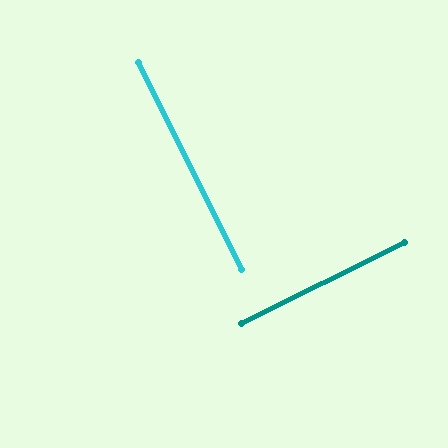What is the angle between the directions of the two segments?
Approximately 90 degrees.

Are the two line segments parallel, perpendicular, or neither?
Perpendicular — they meet at approximately 90°.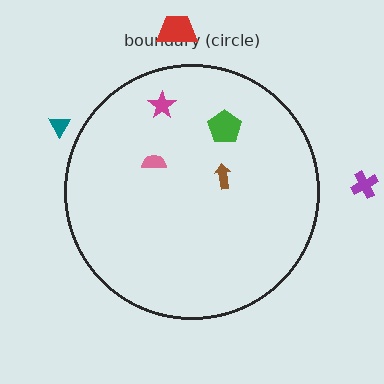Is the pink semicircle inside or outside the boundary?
Inside.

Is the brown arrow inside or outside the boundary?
Inside.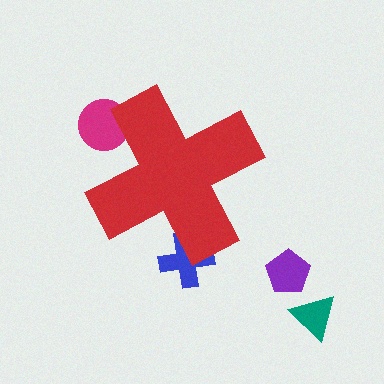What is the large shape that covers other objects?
A red cross.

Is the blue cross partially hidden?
Yes, the blue cross is partially hidden behind the red cross.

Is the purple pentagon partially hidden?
No, the purple pentagon is fully visible.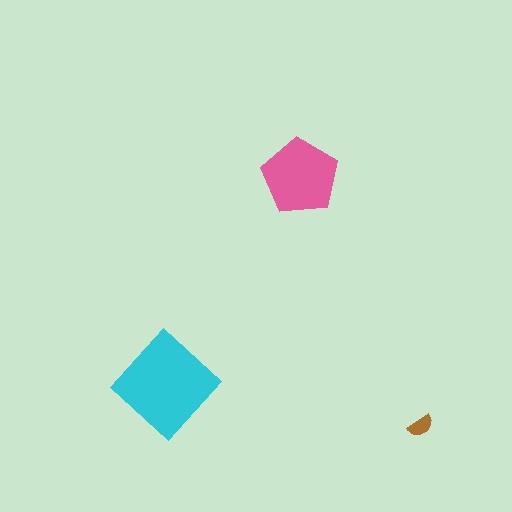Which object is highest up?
The pink pentagon is topmost.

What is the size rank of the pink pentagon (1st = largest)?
2nd.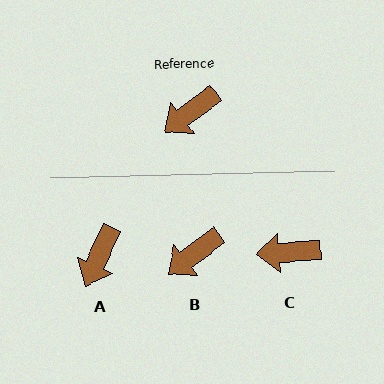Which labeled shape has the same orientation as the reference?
B.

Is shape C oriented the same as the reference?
No, it is off by about 33 degrees.